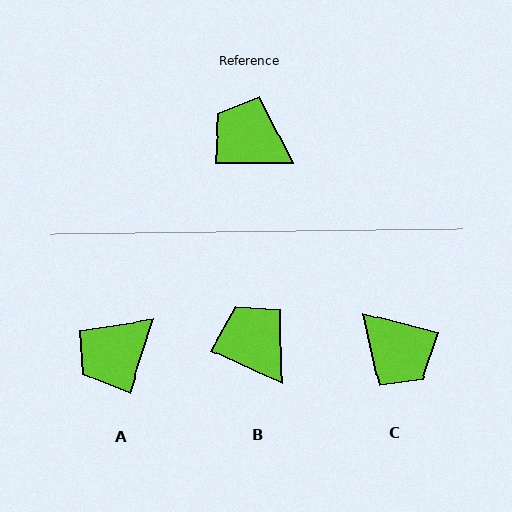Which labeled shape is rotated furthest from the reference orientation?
C, about 166 degrees away.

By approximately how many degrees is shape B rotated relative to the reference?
Approximately 25 degrees clockwise.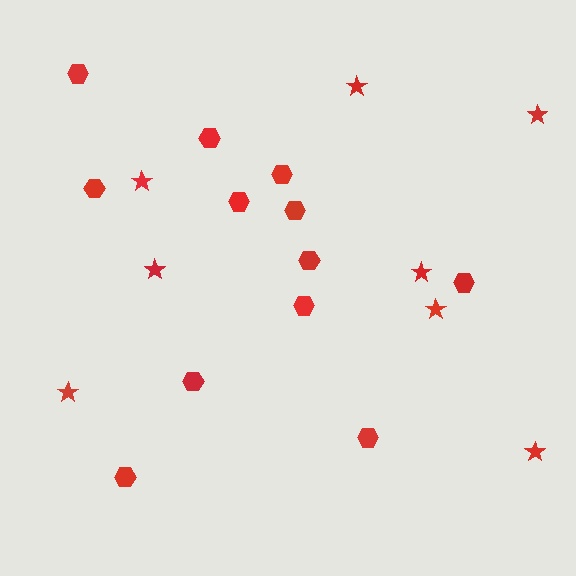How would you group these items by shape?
There are 2 groups: one group of hexagons (12) and one group of stars (8).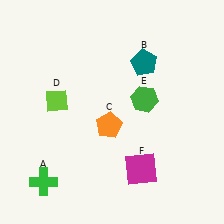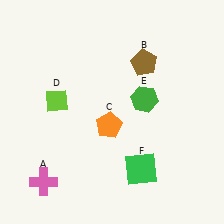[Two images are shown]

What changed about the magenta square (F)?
In Image 1, F is magenta. In Image 2, it changed to green.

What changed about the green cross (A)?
In Image 1, A is green. In Image 2, it changed to pink.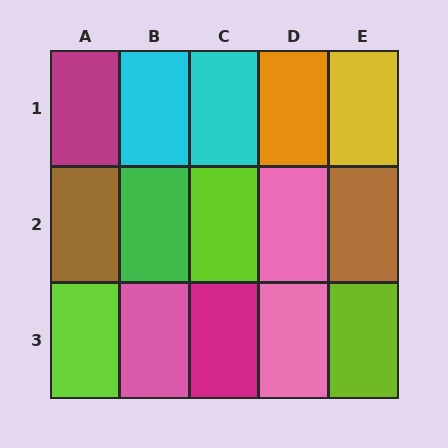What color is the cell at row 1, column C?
Cyan.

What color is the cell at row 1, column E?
Yellow.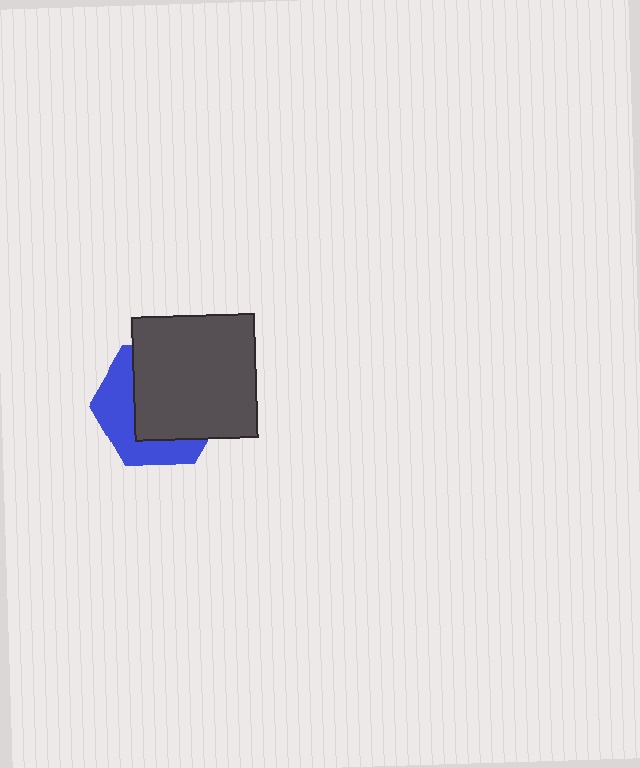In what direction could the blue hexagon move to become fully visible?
The blue hexagon could move toward the lower-left. That would shift it out from behind the dark gray square entirely.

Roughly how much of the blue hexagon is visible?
A small part of it is visible (roughly 39%).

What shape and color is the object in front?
The object in front is a dark gray square.